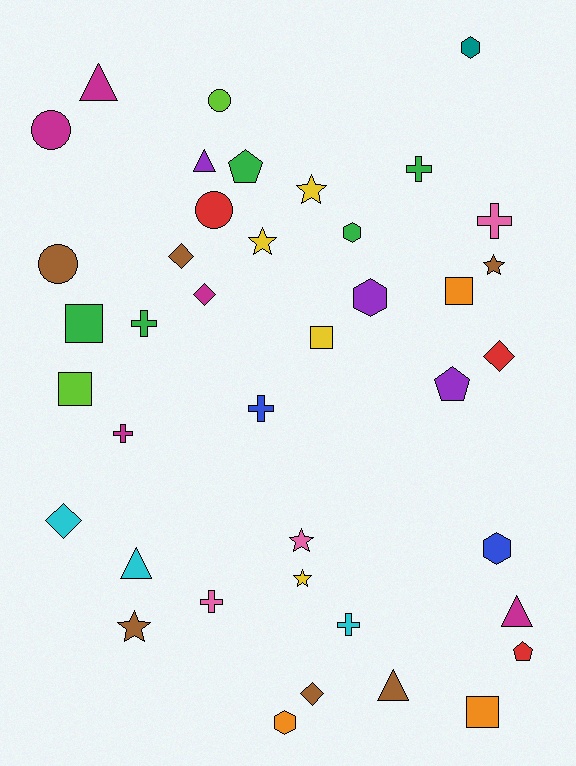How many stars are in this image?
There are 6 stars.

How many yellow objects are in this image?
There are 4 yellow objects.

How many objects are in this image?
There are 40 objects.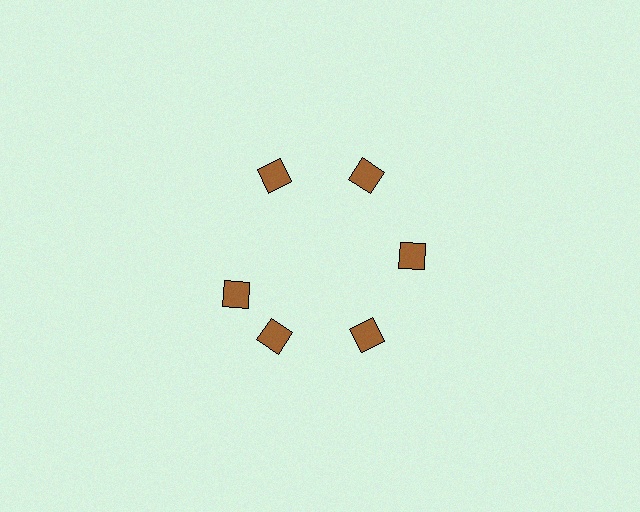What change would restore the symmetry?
The symmetry would be restored by rotating it back into even spacing with its neighbors so that all 6 diamonds sit at equal angles and equal distance from the center.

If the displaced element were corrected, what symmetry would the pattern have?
It would have 6-fold rotational symmetry — the pattern would map onto itself every 60 degrees.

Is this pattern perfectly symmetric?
No. The 6 brown diamonds are arranged in a ring, but one element near the 9 o'clock position is rotated out of alignment along the ring, breaking the 6-fold rotational symmetry.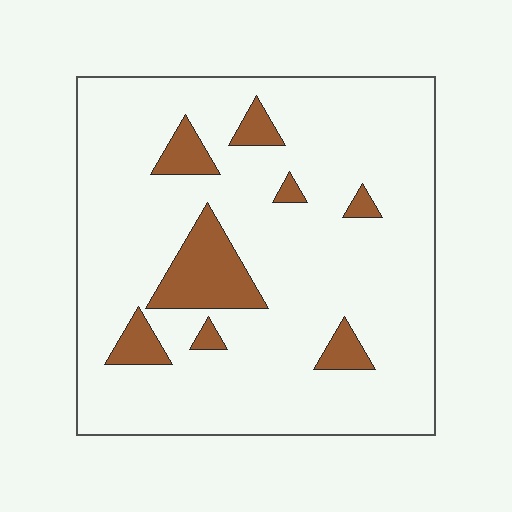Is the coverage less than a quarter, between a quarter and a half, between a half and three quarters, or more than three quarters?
Less than a quarter.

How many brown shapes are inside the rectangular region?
8.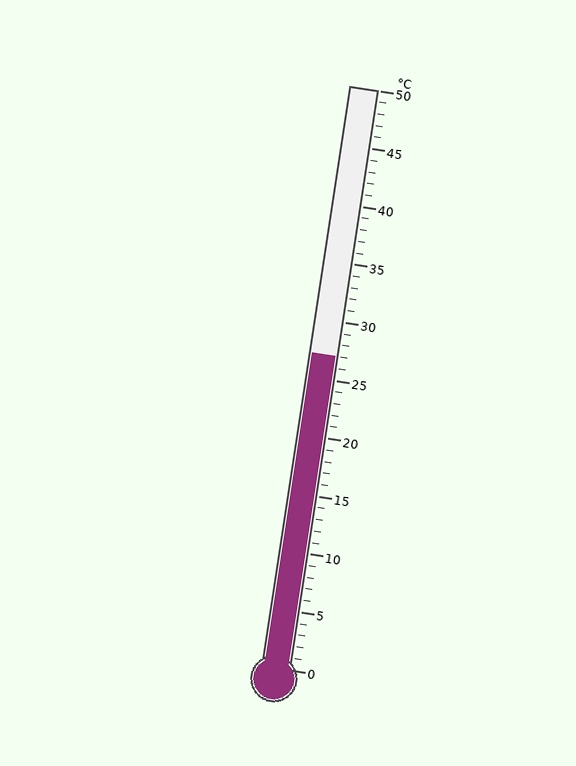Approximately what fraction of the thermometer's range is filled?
The thermometer is filled to approximately 55% of its range.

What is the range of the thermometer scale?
The thermometer scale ranges from 0°C to 50°C.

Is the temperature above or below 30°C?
The temperature is below 30°C.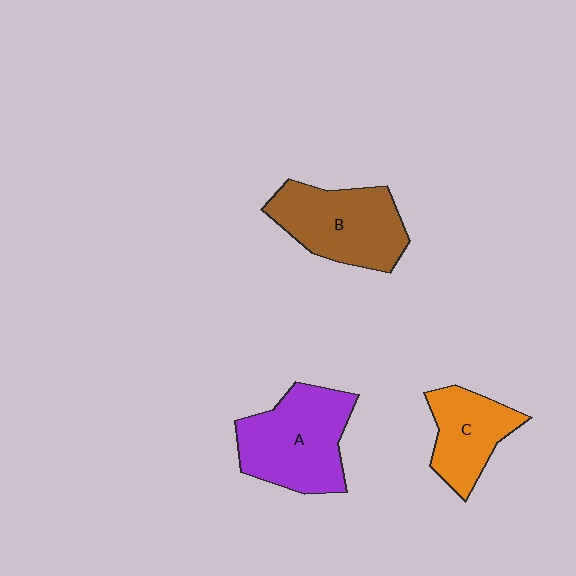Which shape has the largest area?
Shape A (purple).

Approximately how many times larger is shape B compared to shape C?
Approximately 1.4 times.